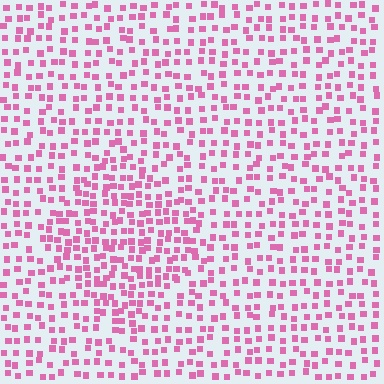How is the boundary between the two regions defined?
The boundary is defined by a change in element density (approximately 1.6x ratio). All elements are the same color, size, and shape.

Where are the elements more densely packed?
The elements are more densely packed inside the diamond boundary.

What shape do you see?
I see a diamond.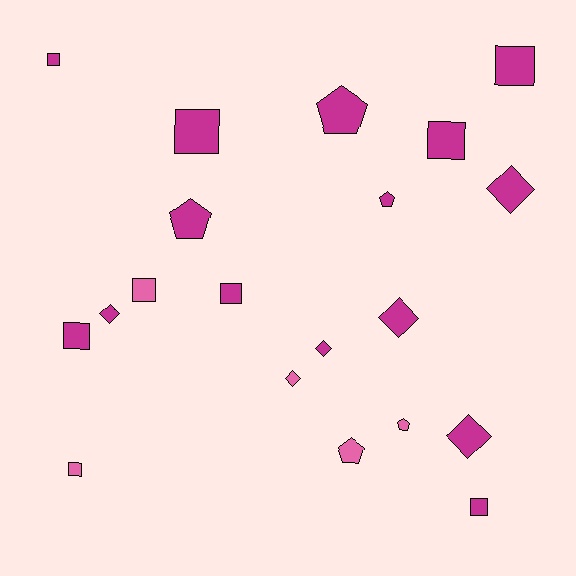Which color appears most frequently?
Magenta, with 15 objects.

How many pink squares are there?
There are 2 pink squares.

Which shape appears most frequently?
Square, with 9 objects.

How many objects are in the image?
There are 20 objects.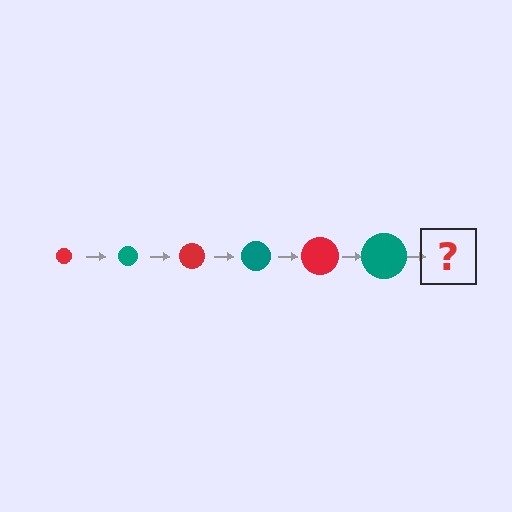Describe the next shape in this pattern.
It should be a red circle, larger than the previous one.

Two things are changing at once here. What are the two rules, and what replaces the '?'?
The two rules are that the circle grows larger each step and the color cycles through red and teal. The '?' should be a red circle, larger than the previous one.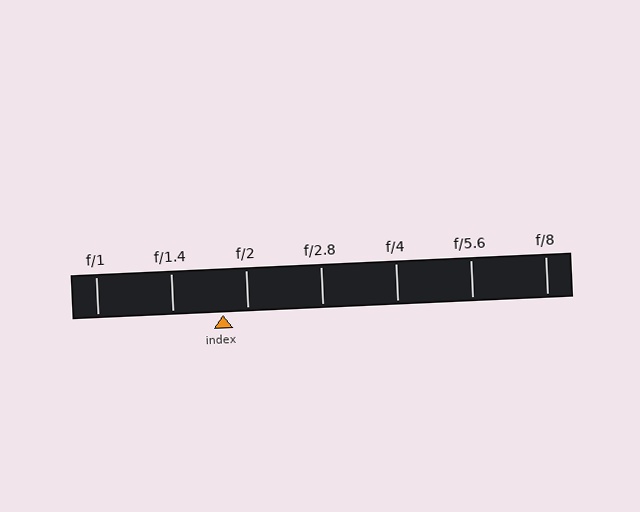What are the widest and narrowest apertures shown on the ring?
The widest aperture shown is f/1 and the narrowest is f/8.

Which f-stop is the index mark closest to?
The index mark is closest to f/2.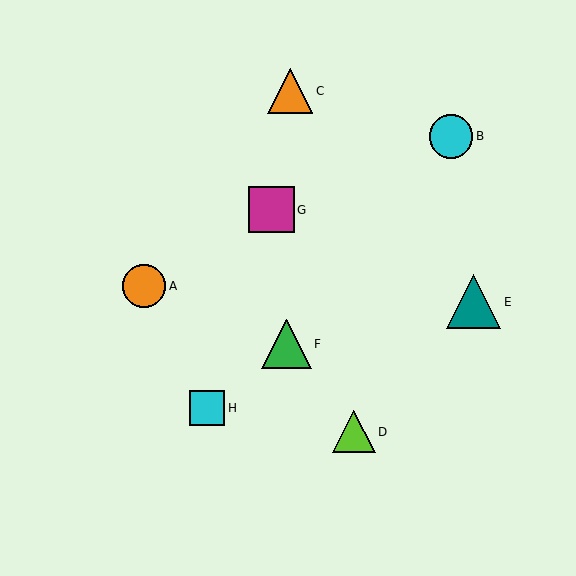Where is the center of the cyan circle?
The center of the cyan circle is at (451, 136).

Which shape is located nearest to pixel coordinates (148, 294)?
The orange circle (labeled A) at (144, 286) is nearest to that location.